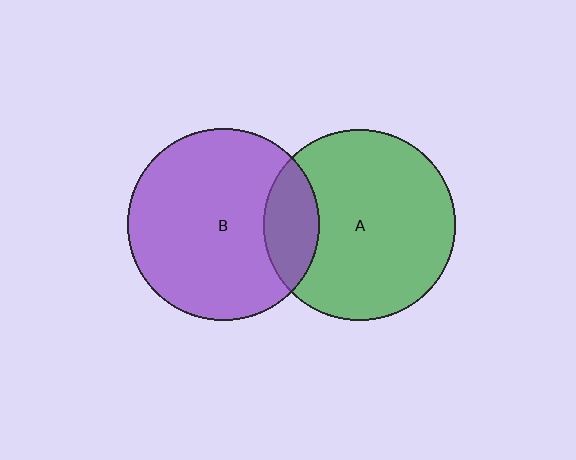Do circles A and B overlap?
Yes.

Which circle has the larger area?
Circle B (purple).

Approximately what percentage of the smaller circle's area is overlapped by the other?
Approximately 20%.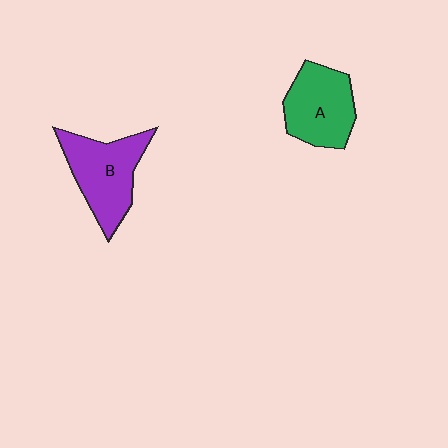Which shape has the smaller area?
Shape A (green).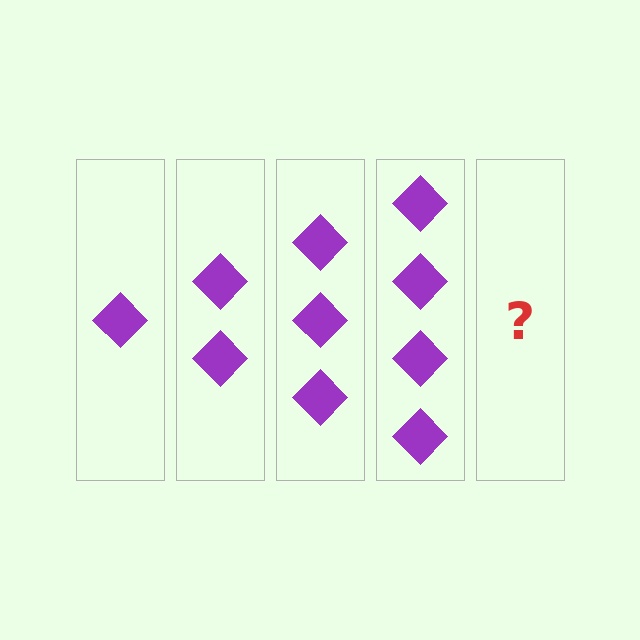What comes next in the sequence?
The next element should be 5 diamonds.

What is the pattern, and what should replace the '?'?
The pattern is that each step adds one more diamond. The '?' should be 5 diamonds.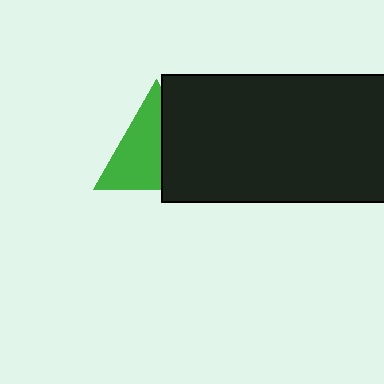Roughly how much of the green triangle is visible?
About half of it is visible (roughly 57%).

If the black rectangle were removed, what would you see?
You would see the complete green triangle.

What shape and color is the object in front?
The object in front is a black rectangle.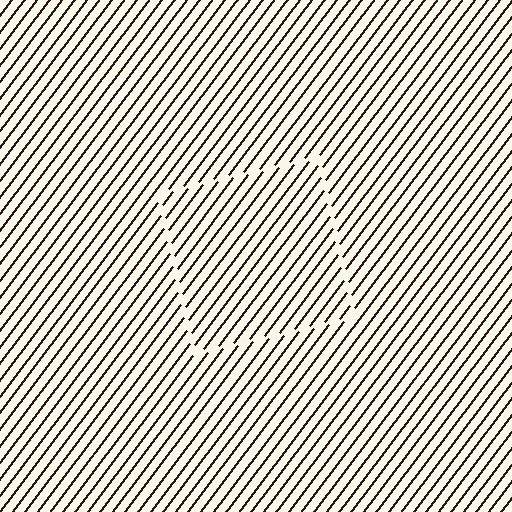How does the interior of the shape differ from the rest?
The interior of the shape contains the same grating, shifted by half a period — the contour is defined by the phase discontinuity where line-ends from the inner and outer gratings abut.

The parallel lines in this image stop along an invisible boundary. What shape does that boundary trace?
An illusory square. The interior of the shape contains the same grating, shifted by half a period — the contour is defined by the phase discontinuity where line-ends from the inner and outer gratings abut.